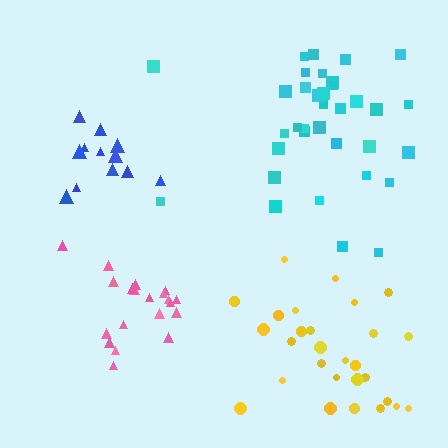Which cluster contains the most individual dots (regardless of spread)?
Cyan (35).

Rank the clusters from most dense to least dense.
blue, pink, cyan, yellow.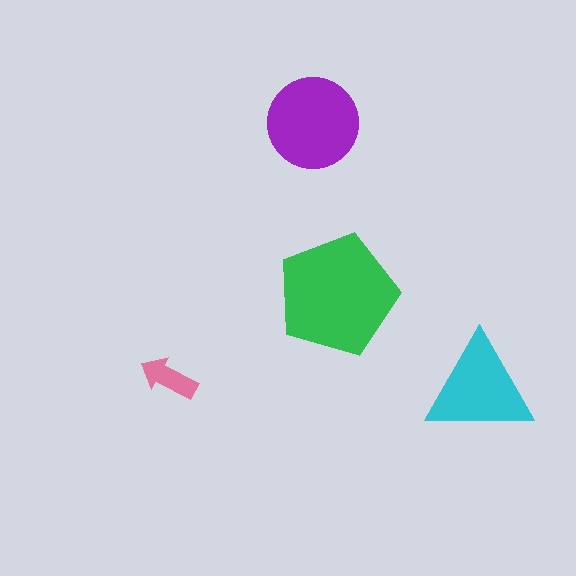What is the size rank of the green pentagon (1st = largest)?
1st.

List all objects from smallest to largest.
The pink arrow, the cyan triangle, the purple circle, the green pentagon.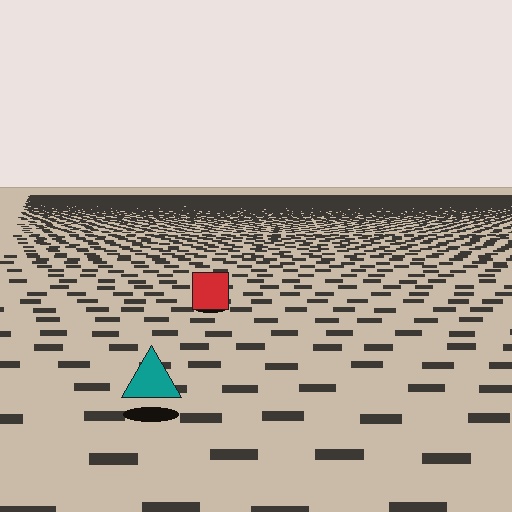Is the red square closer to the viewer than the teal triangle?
No. The teal triangle is closer — you can tell from the texture gradient: the ground texture is coarser near it.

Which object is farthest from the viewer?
The red square is farthest from the viewer. It appears smaller and the ground texture around it is denser.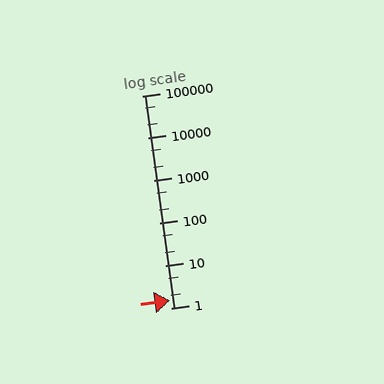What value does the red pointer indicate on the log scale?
The pointer indicates approximately 1.5.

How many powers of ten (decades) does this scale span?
The scale spans 5 decades, from 1 to 100000.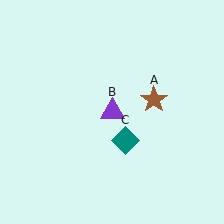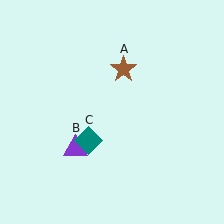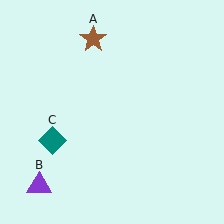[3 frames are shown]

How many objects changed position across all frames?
3 objects changed position: brown star (object A), purple triangle (object B), teal diamond (object C).